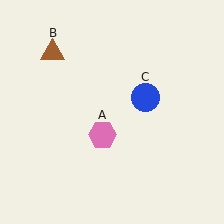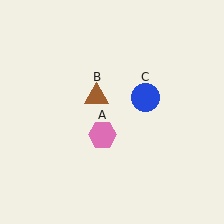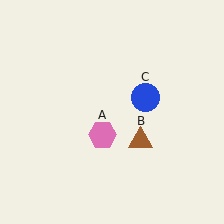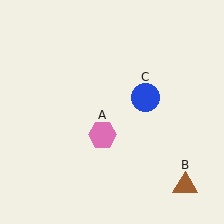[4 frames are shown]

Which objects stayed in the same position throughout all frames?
Pink hexagon (object A) and blue circle (object C) remained stationary.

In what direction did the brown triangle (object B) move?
The brown triangle (object B) moved down and to the right.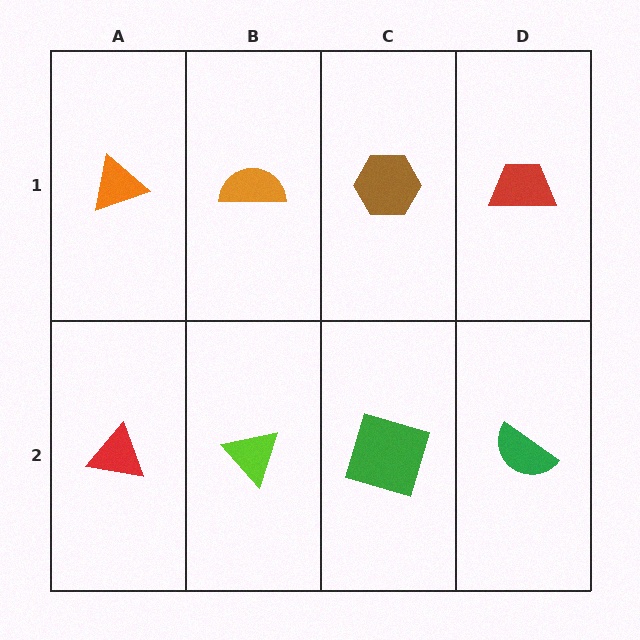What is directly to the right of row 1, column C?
A red trapezoid.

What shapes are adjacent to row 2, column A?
An orange triangle (row 1, column A), a lime triangle (row 2, column B).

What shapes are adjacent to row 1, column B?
A lime triangle (row 2, column B), an orange triangle (row 1, column A), a brown hexagon (row 1, column C).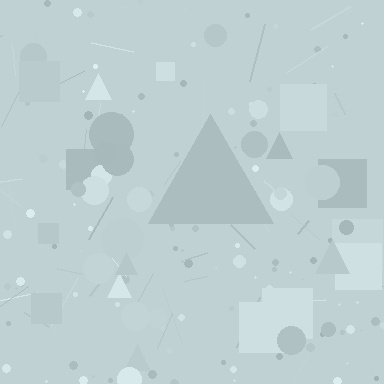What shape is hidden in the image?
A triangle is hidden in the image.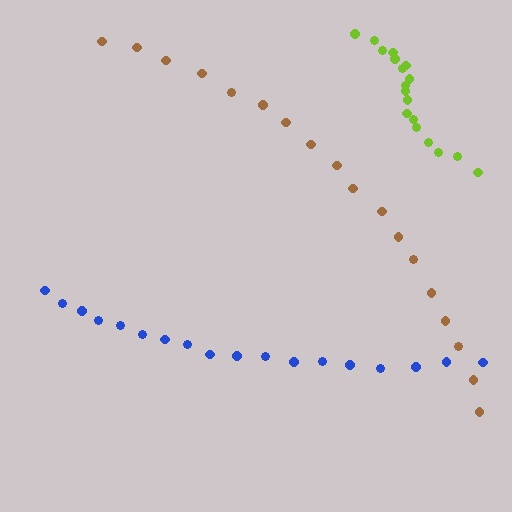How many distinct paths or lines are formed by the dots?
There are 3 distinct paths.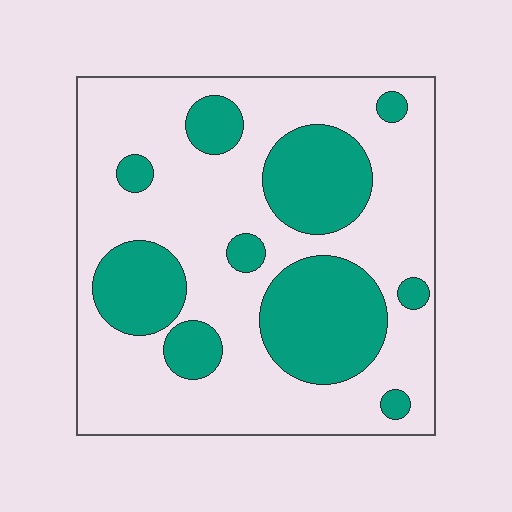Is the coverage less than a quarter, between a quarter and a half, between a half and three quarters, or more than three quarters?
Between a quarter and a half.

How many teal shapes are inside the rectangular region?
10.